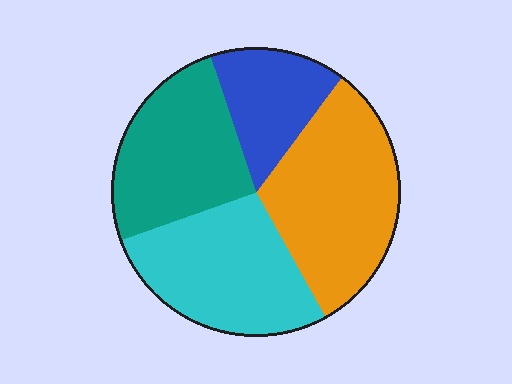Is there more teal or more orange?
Orange.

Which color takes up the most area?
Orange, at roughly 30%.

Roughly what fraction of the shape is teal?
Teal takes up about one quarter (1/4) of the shape.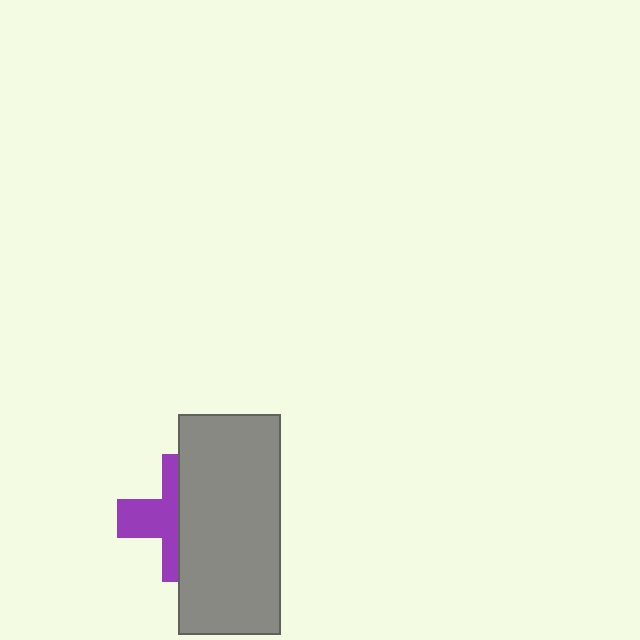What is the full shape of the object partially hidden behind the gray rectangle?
The partially hidden object is a purple cross.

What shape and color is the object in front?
The object in front is a gray rectangle.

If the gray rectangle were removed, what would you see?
You would see the complete purple cross.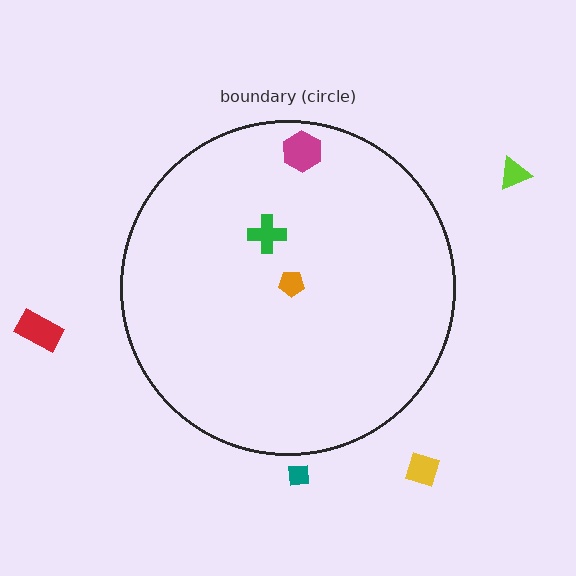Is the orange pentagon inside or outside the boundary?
Inside.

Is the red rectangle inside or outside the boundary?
Outside.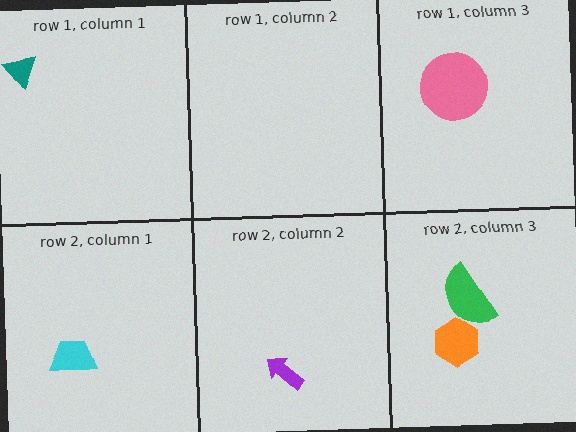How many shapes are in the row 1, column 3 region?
1.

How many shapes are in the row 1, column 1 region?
1.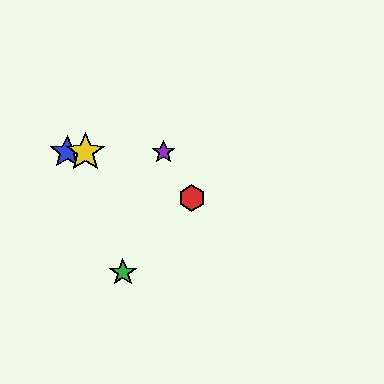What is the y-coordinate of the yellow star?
The yellow star is at y≈152.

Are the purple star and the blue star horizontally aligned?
Yes, both are at y≈152.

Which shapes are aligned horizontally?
The blue star, the yellow star, the purple star are aligned horizontally.